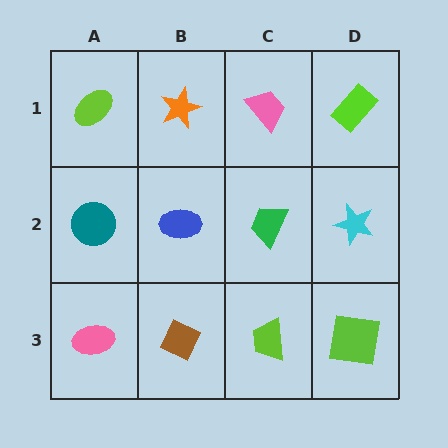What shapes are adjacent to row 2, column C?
A pink trapezoid (row 1, column C), a lime trapezoid (row 3, column C), a blue ellipse (row 2, column B), a cyan star (row 2, column D).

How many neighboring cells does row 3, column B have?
3.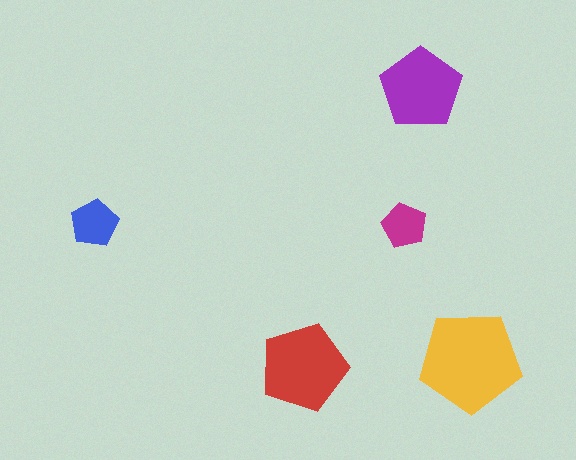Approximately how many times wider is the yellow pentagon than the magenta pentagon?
About 2.5 times wider.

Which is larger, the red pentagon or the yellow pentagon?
The yellow one.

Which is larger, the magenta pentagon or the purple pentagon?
The purple one.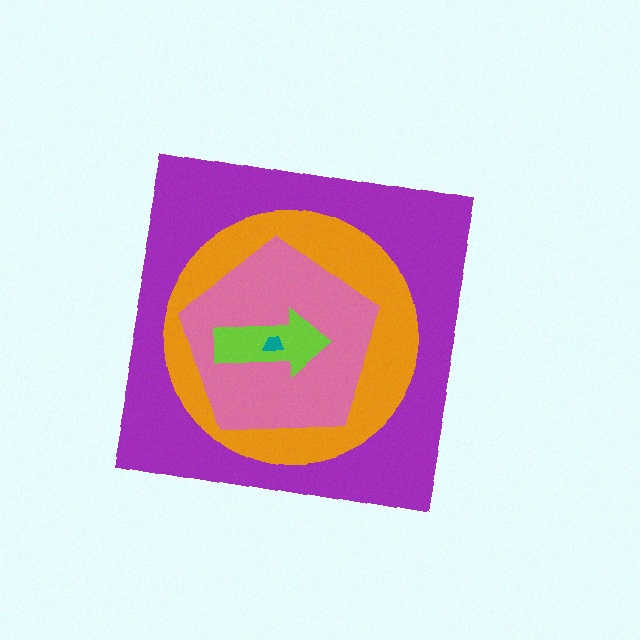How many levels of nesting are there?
5.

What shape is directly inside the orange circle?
The pink pentagon.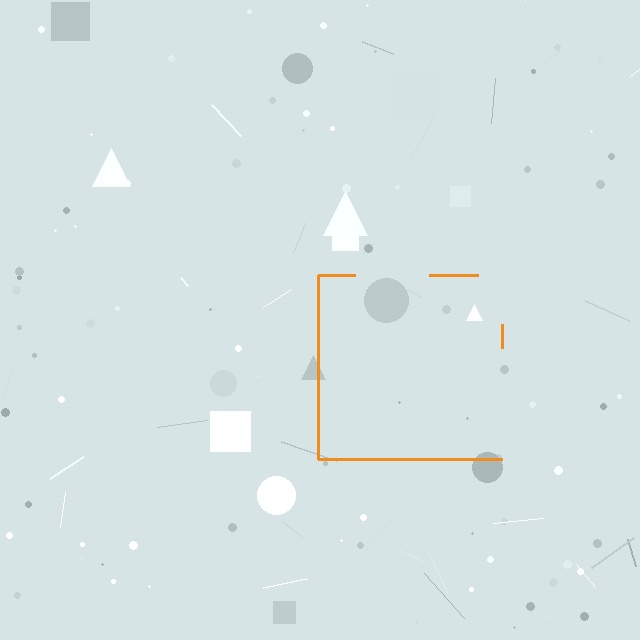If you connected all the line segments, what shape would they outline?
They would outline a square.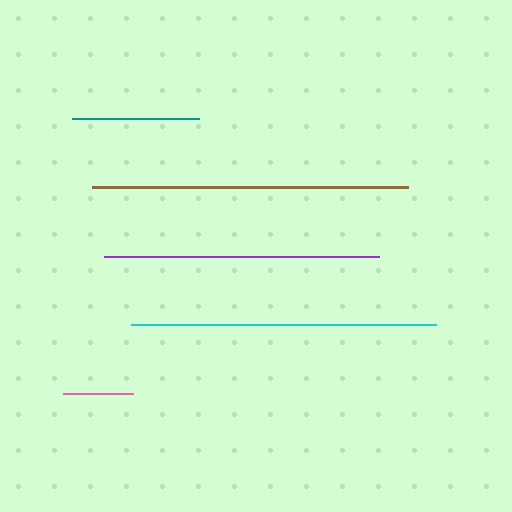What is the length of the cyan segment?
The cyan segment is approximately 306 pixels long.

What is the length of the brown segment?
The brown segment is approximately 316 pixels long.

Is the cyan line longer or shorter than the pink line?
The cyan line is longer than the pink line.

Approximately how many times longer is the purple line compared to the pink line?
The purple line is approximately 3.9 times the length of the pink line.